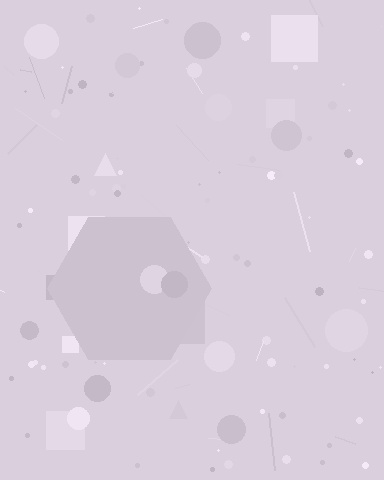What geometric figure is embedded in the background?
A hexagon is embedded in the background.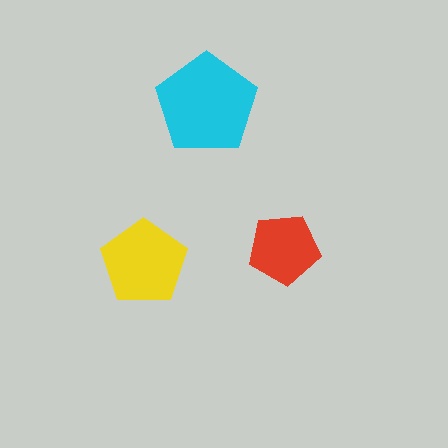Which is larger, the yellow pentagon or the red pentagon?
The yellow one.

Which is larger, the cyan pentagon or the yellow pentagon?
The cyan one.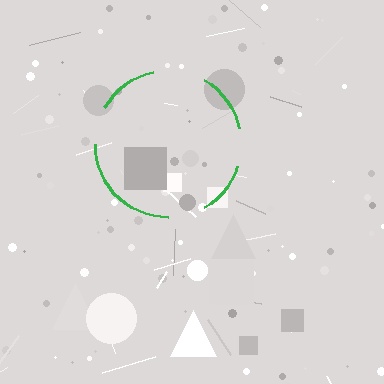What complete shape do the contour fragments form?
The contour fragments form a circle.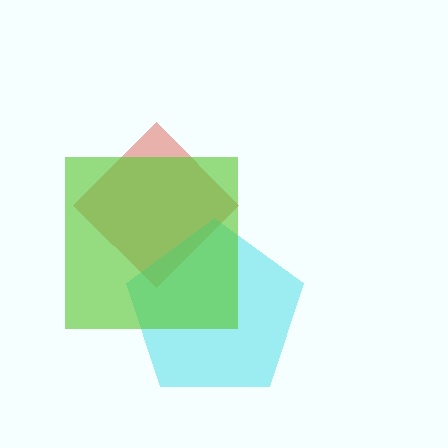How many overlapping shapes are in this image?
There are 3 overlapping shapes in the image.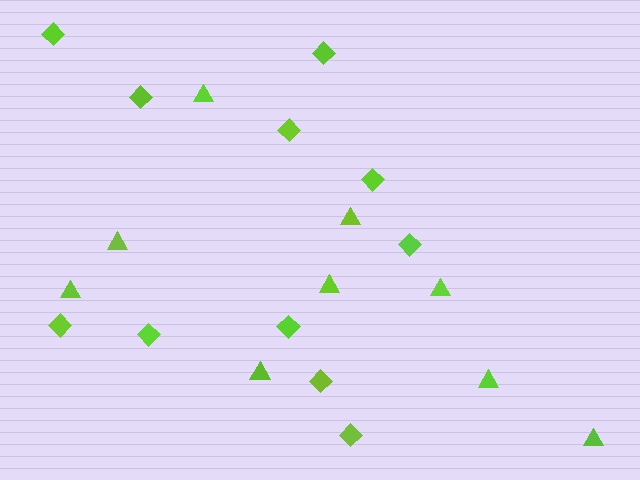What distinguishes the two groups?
There are 2 groups: one group of triangles (9) and one group of diamonds (11).